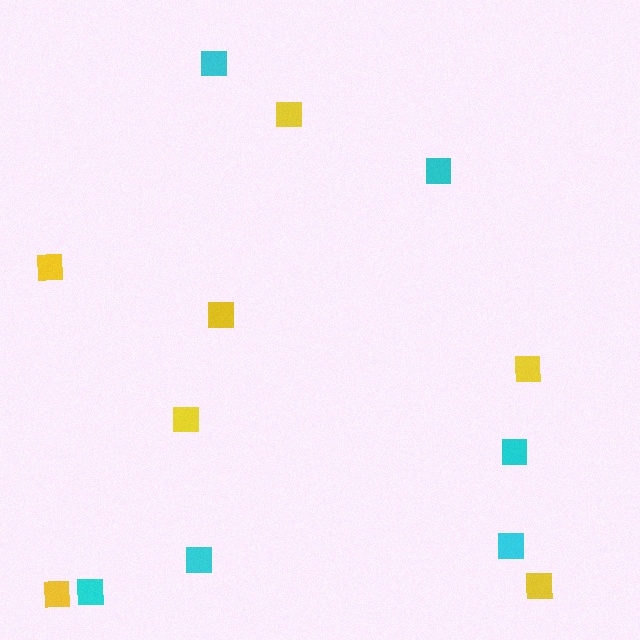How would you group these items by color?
There are 2 groups: one group of yellow squares (7) and one group of cyan squares (6).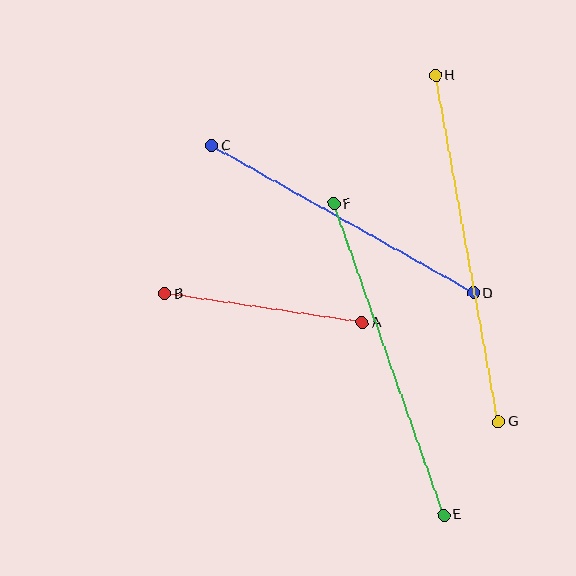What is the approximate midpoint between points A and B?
The midpoint is at approximately (264, 308) pixels.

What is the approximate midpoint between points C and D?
The midpoint is at approximately (343, 219) pixels.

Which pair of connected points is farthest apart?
Points G and H are farthest apart.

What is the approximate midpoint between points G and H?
The midpoint is at approximately (467, 249) pixels.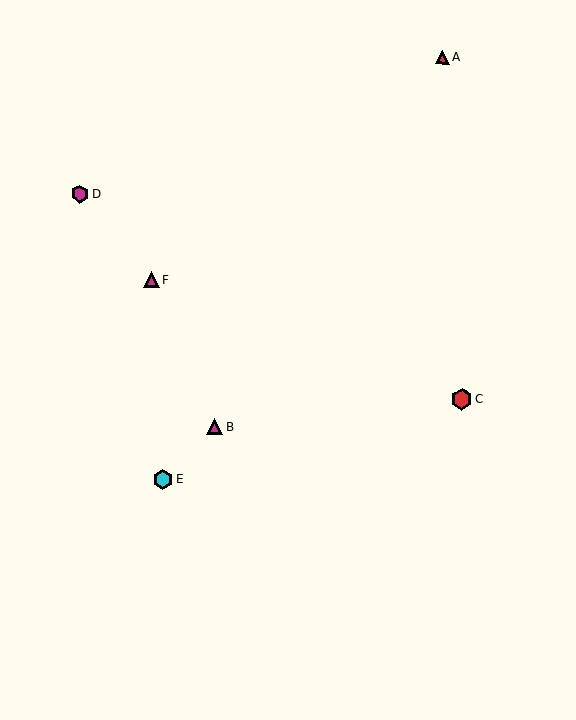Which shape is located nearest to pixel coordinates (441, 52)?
The red triangle (labeled A) at (443, 57) is nearest to that location.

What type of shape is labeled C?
Shape C is a red hexagon.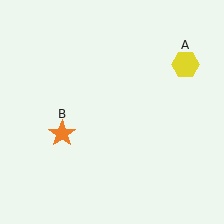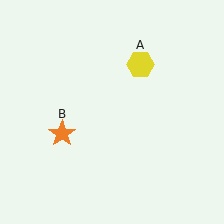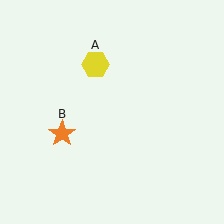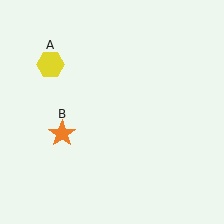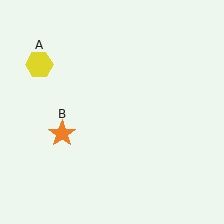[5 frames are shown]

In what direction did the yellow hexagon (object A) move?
The yellow hexagon (object A) moved left.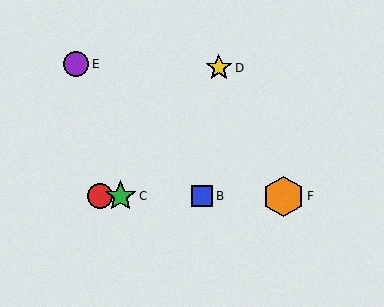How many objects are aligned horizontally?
4 objects (A, B, C, F) are aligned horizontally.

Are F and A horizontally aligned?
Yes, both are at y≈196.